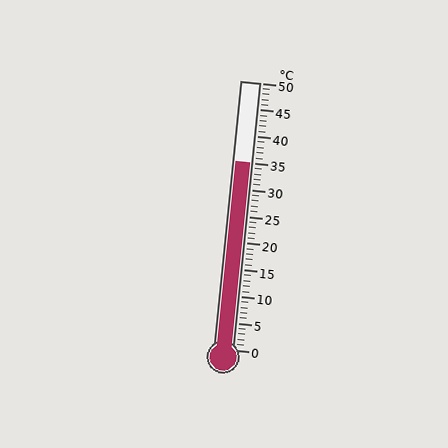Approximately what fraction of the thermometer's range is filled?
The thermometer is filled to approximately 70% of its range.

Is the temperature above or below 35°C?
The temperature is at 35°C.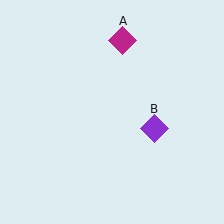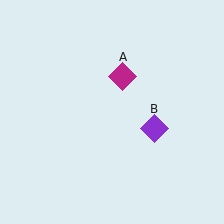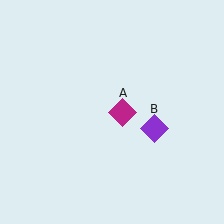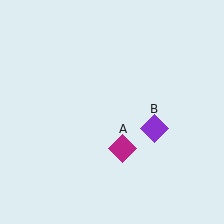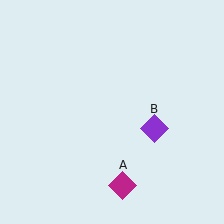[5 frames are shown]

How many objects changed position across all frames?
1 object changed position: magenta diamond (object A).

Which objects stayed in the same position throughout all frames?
Purple diamond (object B) remained stationary.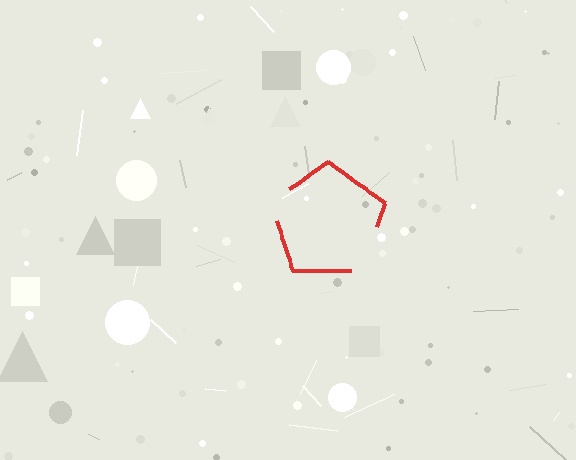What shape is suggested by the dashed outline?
The dashed outline suggests a pentagon.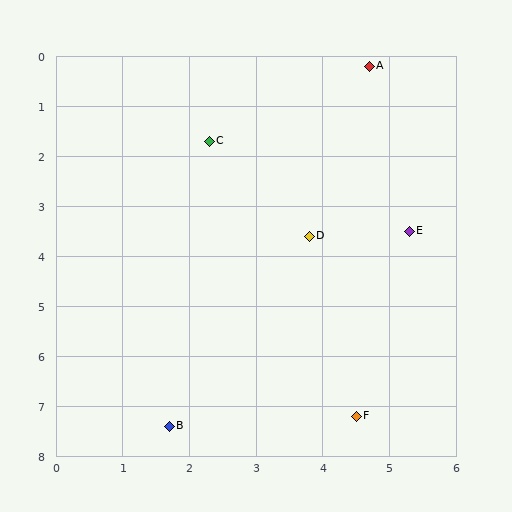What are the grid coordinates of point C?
Point C is at approximately (2.3, 1.7).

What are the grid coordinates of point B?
Point B is at approximately (1.7, 7.4).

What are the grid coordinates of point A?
Point A is at approximately (4.7, 0.2).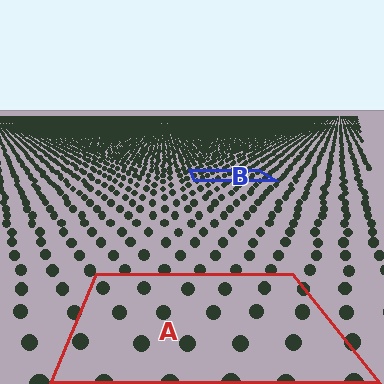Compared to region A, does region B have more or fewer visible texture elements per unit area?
Region B has more texture elements per unit area — they are packed more densely because it is farther away.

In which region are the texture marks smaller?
The texture marks are smaller in region B, because it is farther away.